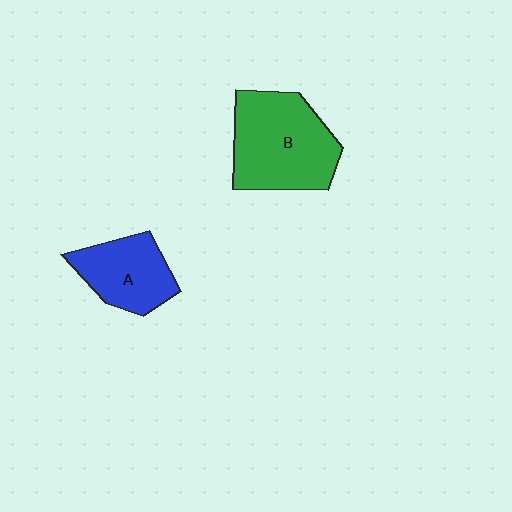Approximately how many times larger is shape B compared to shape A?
Approximately 1.5 times.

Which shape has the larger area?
Shape B (green).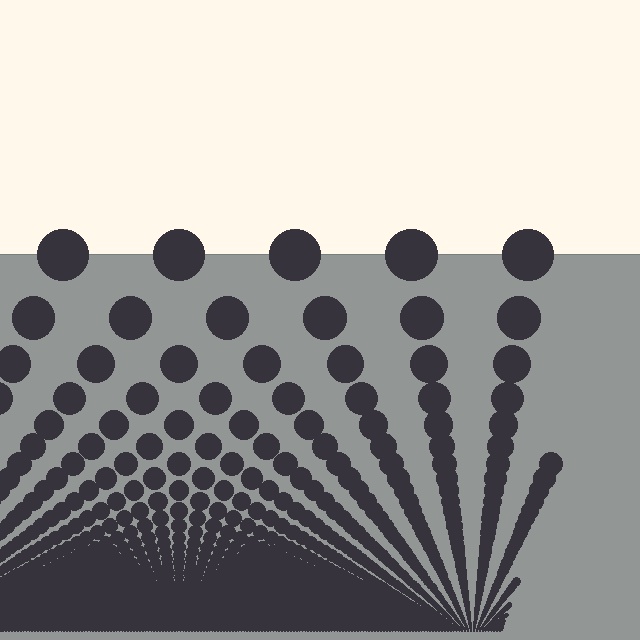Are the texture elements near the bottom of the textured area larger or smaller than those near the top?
Smaller. The gradient is inverted — elements near the bottom are smaller and denser.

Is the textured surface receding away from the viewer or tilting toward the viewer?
The surface appears to tilt toward the viewer. Texture elements get larger and sparser toward the top.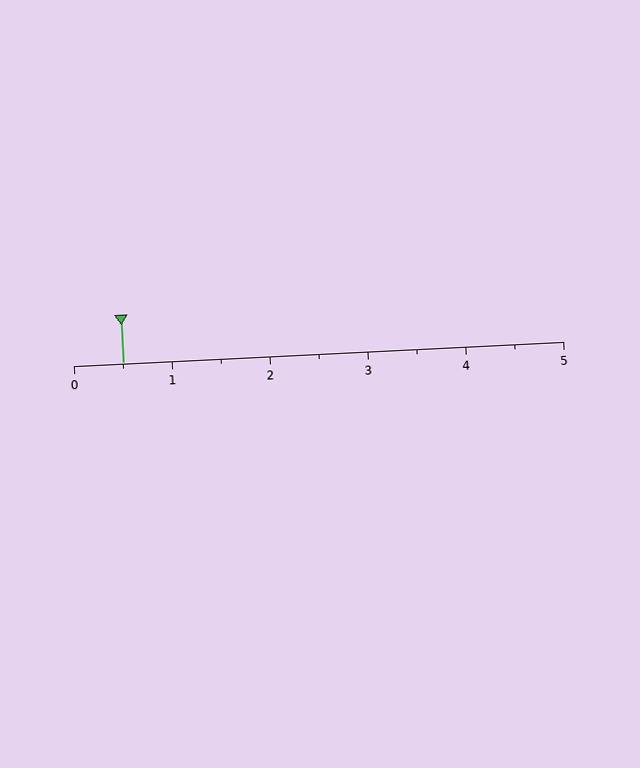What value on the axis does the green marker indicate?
The marker indicates approximately 0.5.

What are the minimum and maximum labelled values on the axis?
The axis runs from 0 to 5.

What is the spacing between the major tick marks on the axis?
The major ticks are spaced 1 apart.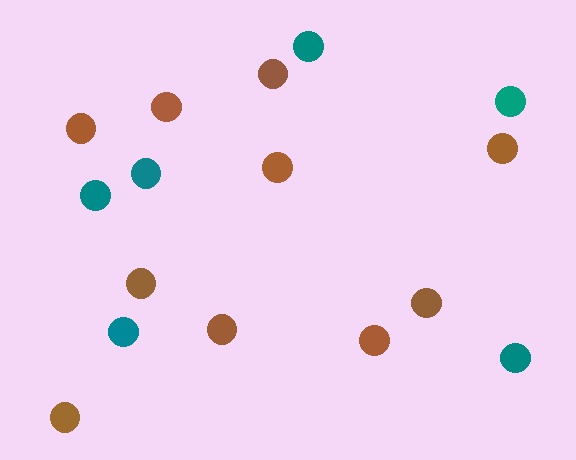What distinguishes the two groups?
There are 2 groups: one group of teal circles (6) and one group of brown circles (10).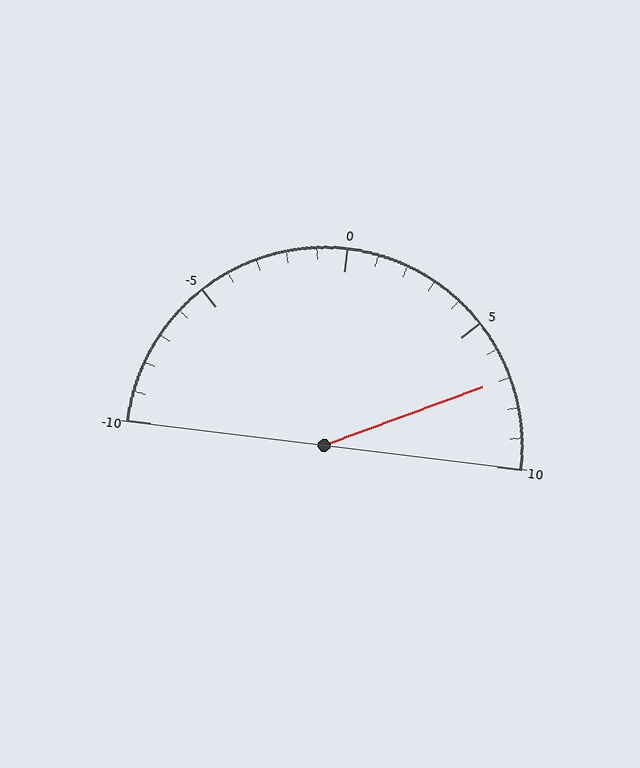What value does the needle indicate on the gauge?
The needle indicates approximately 7.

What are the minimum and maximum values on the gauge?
The gauge ranges from -10 to 10.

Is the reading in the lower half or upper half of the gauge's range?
The reading is in the upper half of the range (-10 to 10).